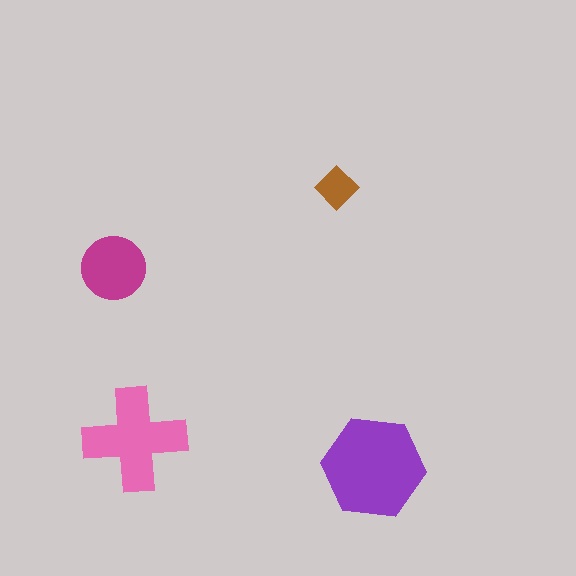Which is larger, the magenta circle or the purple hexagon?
The purple hexagon.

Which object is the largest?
The purple hexagon.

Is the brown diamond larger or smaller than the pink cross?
Smaller.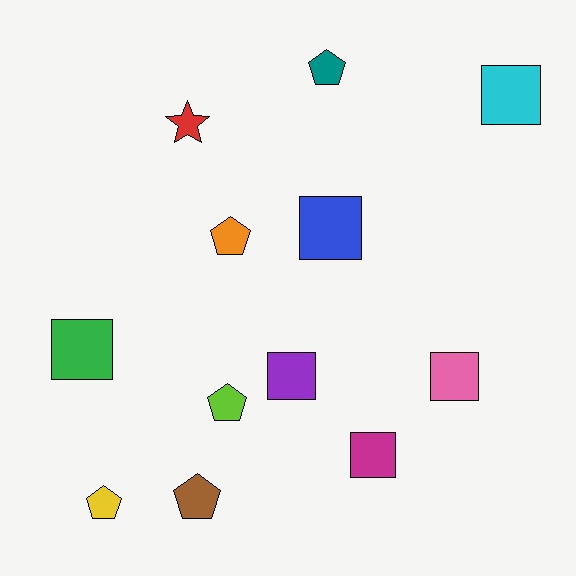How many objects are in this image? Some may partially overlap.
There are 12 objects.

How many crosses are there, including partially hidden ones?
There are no crosses.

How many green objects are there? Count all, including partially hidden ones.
There is 1 green object.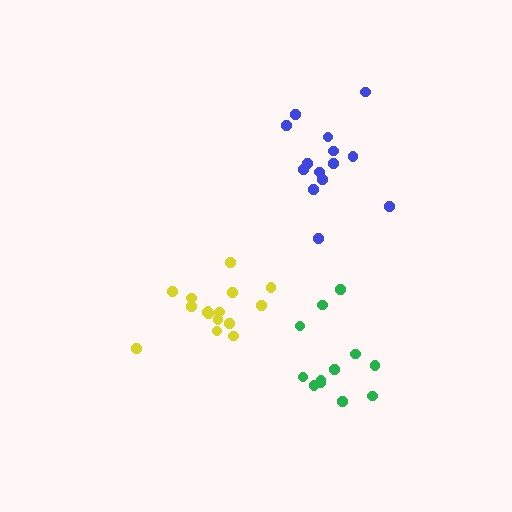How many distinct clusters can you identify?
There are 3 distinct clusters.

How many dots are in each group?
Group 1: 14 dots, Group 2: 16 dots, Group 3: 12 dots (42 total).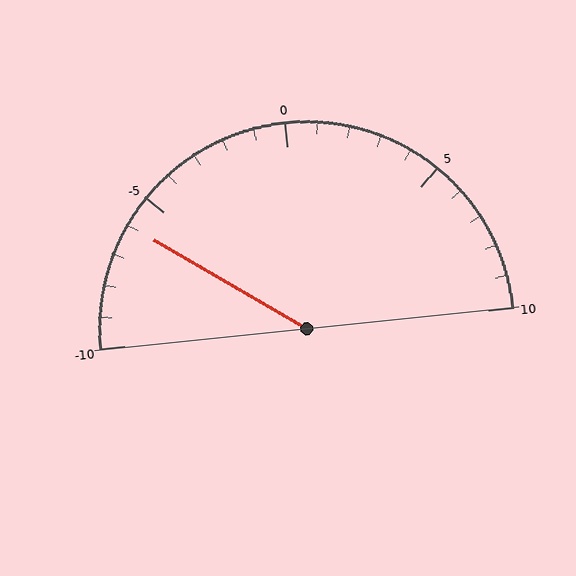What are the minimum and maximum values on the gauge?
The gauge ranges from -10 to 10.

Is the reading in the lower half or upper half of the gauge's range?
The reading is in the lower half of the range (-10 to 10).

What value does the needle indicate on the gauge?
The needle indicates approximately -6.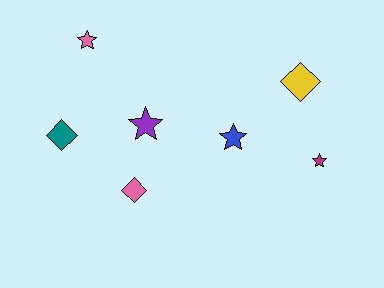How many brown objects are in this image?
There are no brown objects.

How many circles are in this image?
There are no circles.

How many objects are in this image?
There are 7 objects.